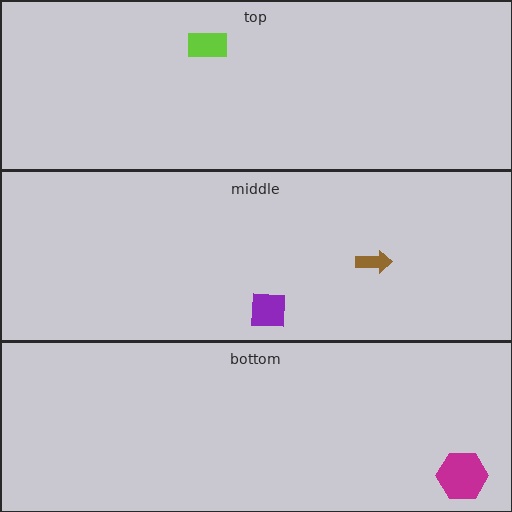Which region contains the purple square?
The middle region.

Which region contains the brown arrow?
The middle region.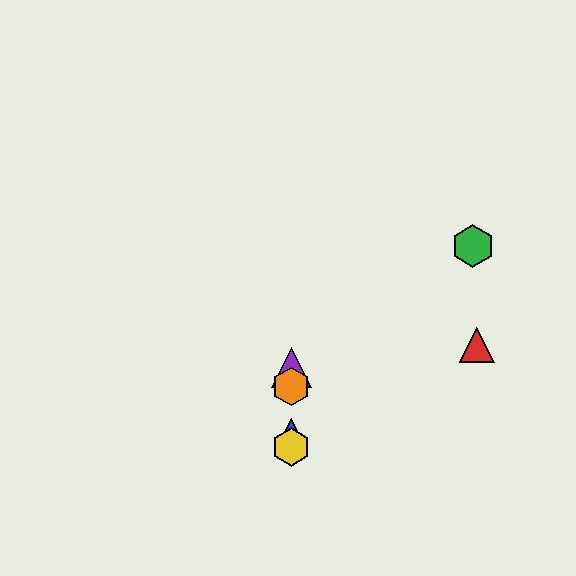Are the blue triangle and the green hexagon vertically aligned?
No, the blue triangle is at x≈291 and the green hexagon is at x≈473.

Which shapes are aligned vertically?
The blue triangle, the yellow hexagon, the purple triangle, the orange hexagon are aligned vertically.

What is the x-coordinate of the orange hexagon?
The orange hexagon is at x≈291.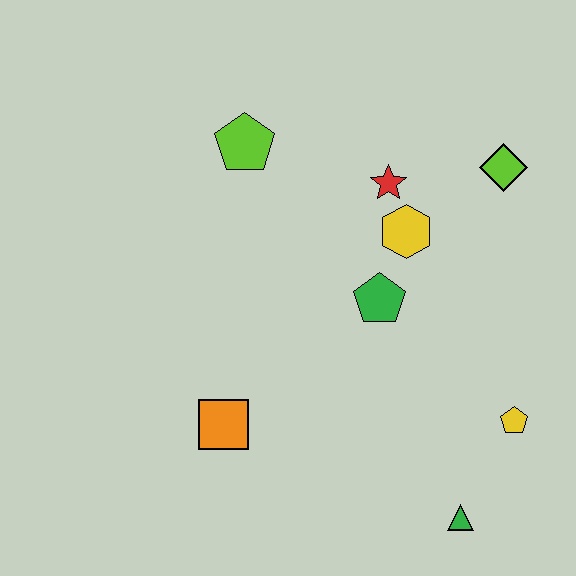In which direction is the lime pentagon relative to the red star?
The lime pentagon is to the left of the red star.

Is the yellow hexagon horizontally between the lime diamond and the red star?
Yes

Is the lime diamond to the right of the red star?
Yes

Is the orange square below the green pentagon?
Yes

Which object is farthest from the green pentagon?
The green triangle is farthest from the green pentagon.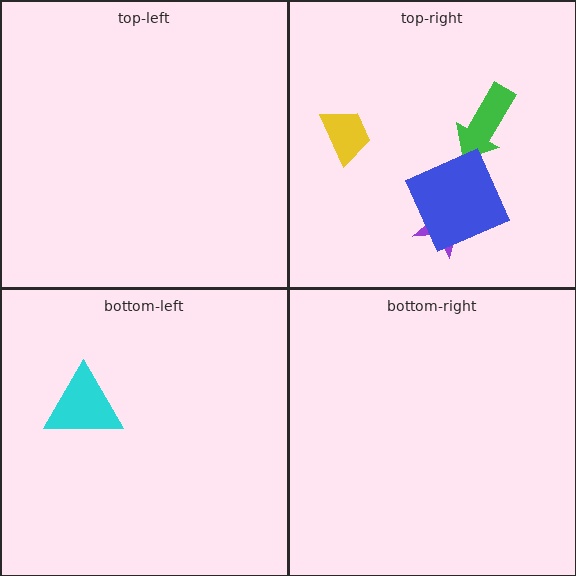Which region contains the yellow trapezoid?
The top-right region.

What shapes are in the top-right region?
The purple star, the green arrow, the blue square, the yellow trapezoid.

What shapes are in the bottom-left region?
The cyan triangle.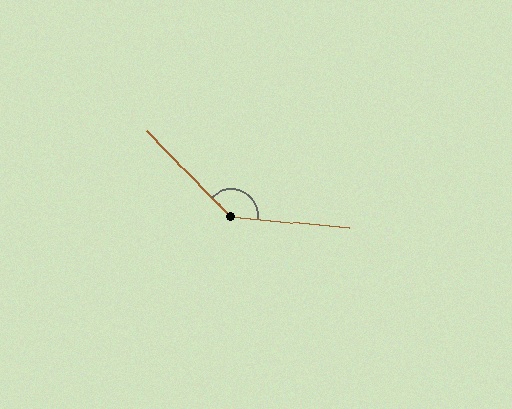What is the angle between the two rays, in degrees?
Approximately 140 degrees.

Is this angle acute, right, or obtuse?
It is obtuse.